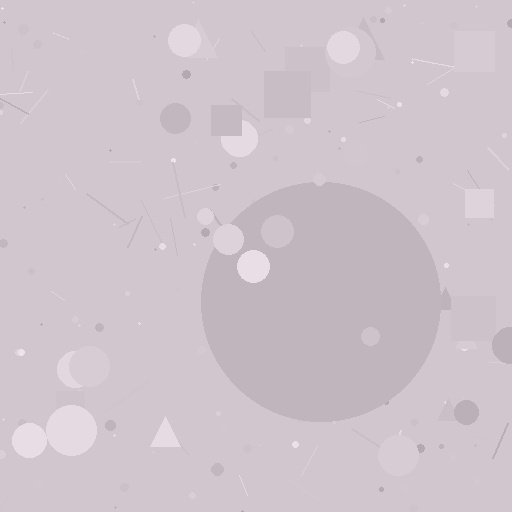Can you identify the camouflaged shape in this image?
The camouflaged shape is a circle.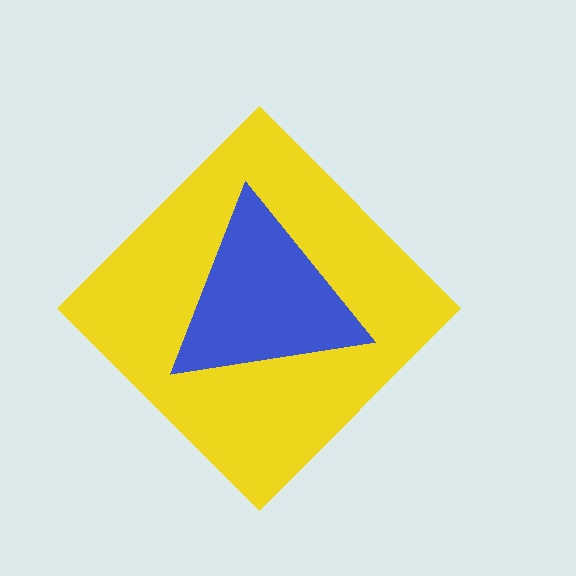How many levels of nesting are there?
2.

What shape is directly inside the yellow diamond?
The blue triangle.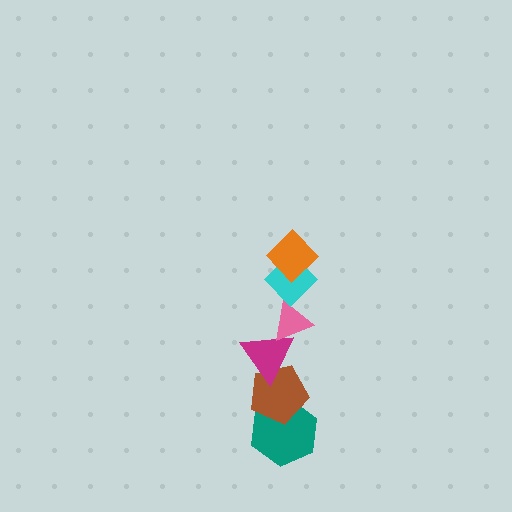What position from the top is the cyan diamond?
The cyan diamond is 2nd from the top.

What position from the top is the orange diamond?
The orange diamond is 1st from the top.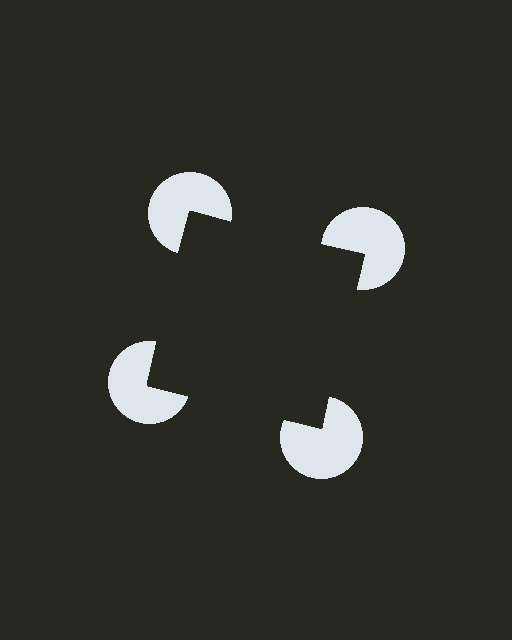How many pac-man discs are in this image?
There are 4 — one at each vertex of the illusory square.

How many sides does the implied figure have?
4 sides.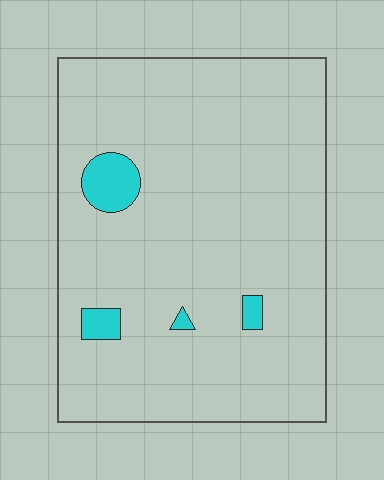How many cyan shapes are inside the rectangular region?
4.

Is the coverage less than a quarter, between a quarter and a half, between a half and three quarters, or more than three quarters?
Less than a quarter.